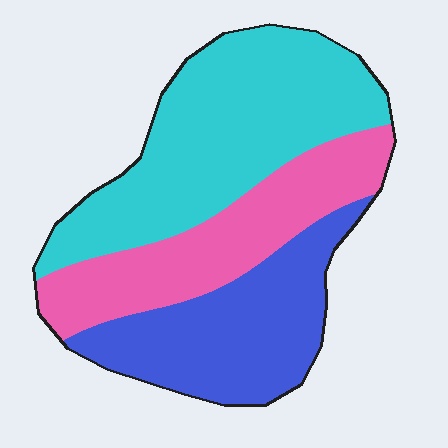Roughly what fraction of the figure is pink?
Pink takes up about one quarter (1/4) of the figure.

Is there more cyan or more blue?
Cyan.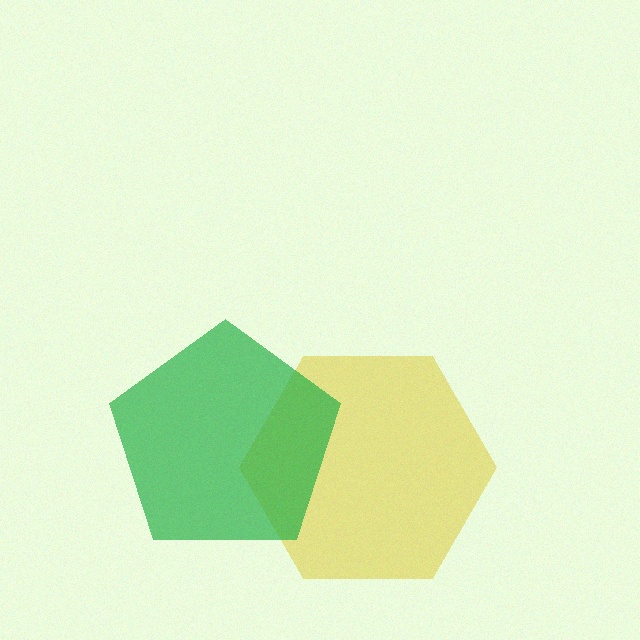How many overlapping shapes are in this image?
There are 2 overlapping shapes in the image.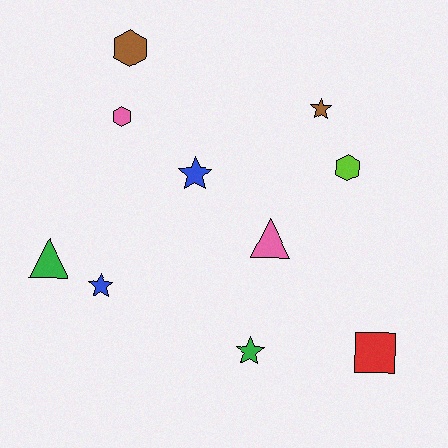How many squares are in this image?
There is 1 square.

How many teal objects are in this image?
There are no teal objects.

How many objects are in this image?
There are 10 objects.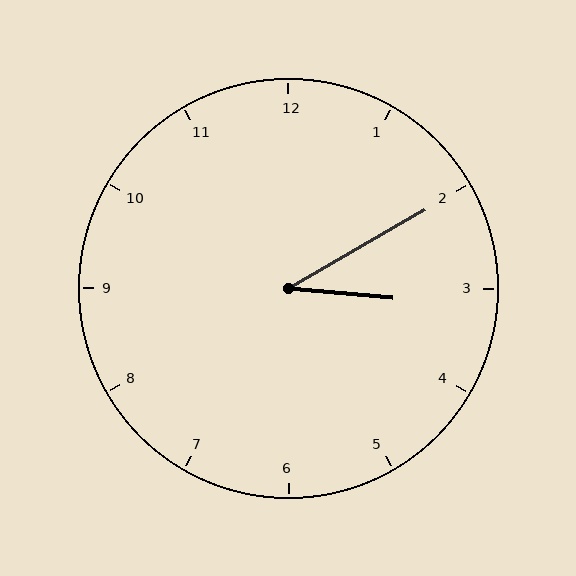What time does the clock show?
3:10.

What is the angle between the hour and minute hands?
Approximately 35 degrees.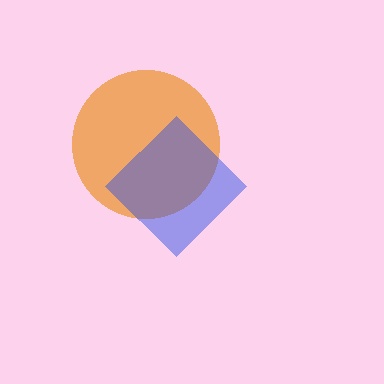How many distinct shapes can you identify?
There are 2 distinct shapes: an orange circle, a blue diamond.